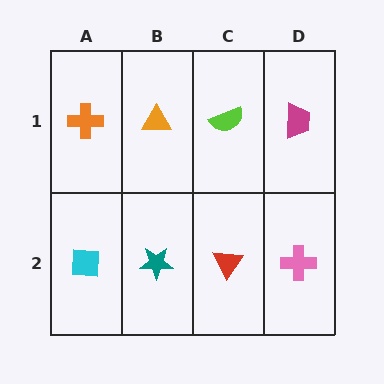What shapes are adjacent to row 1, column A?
A cyan square (row 2, column A), an orange triangle (row 1, column B).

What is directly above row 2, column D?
A magenta trapezoid.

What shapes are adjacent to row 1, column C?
A red triangle (row 2, column C), an orange triangle (row 1, column B), a magenta trapezoid (row 1, column D).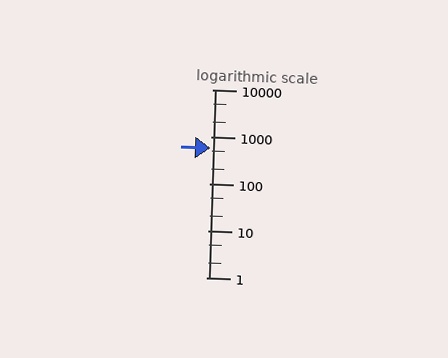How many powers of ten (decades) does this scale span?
The scale spans 4 decades, from 1 to 10000.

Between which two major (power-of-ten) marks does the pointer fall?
The pointer is between 100 and 1000.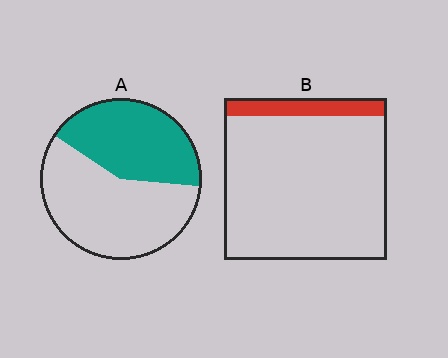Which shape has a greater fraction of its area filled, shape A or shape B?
Shape A.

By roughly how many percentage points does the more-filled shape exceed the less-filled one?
By roughly 30 percentage points (A over B).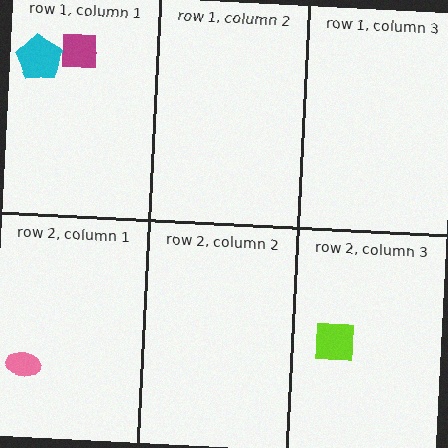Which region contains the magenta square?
The row 1, column 1 region.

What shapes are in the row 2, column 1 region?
The pink ellipse.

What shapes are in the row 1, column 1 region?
The cyan pentagon, the magenta square.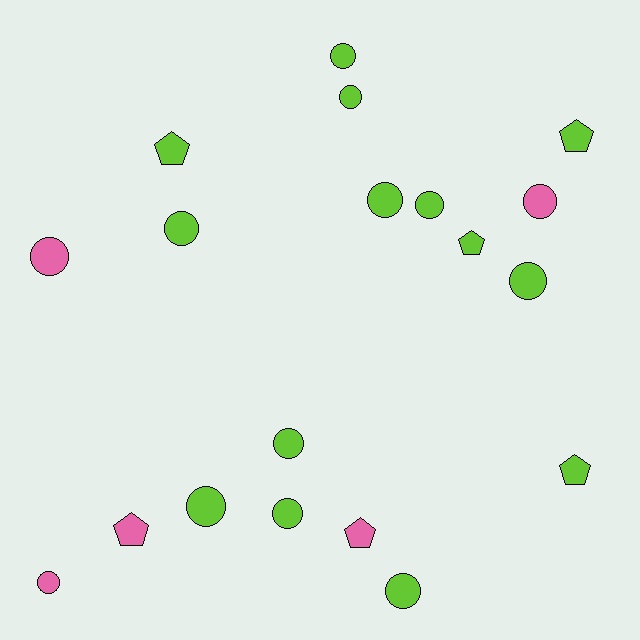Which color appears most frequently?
Lime, with 14 objects.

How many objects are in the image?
There are 19 objects.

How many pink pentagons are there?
There are 2 pink pentagons.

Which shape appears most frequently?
Circle, with 13 objects.